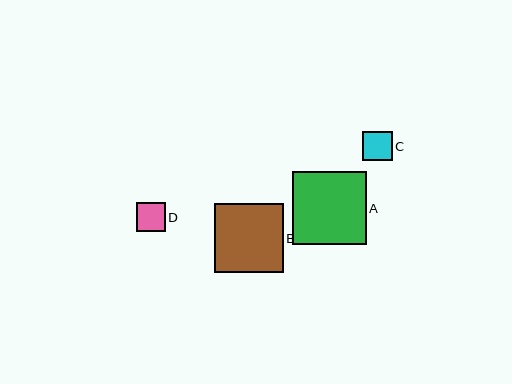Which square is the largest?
Square A is the largest with a size of approximately 73 pixels.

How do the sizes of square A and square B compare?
Square A and square B are approximately the same size.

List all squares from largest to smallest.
From largest to smallest: A, B, C, D.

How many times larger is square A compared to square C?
Square A is approximately 2.5 times the size of square C.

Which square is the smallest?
Square D is the smallest with a size of approximately 29 pixels.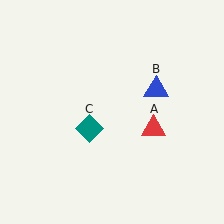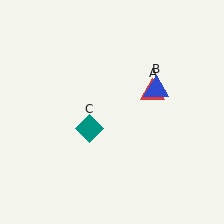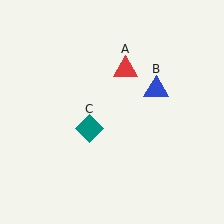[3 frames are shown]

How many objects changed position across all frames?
1 object changed position: red triangle (object A).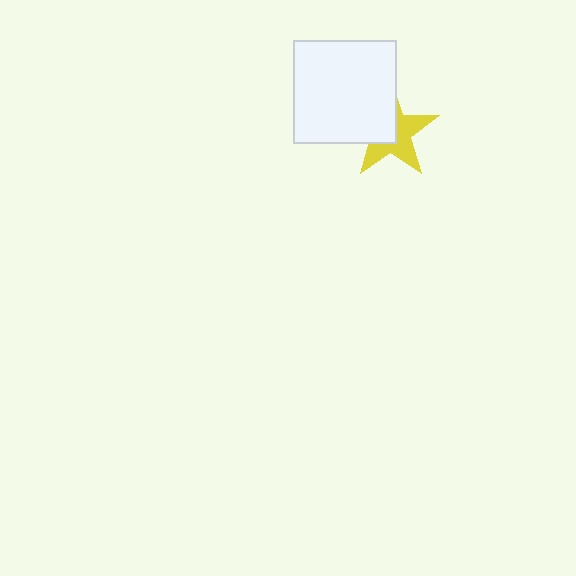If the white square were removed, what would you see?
You would see the complete yellow star.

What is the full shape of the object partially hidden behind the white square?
The partially hidden object is a yellow star.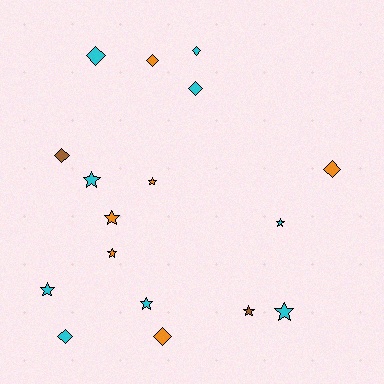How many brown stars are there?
There is 1 brown star.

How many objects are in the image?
There are 17 objects.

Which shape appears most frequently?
Star, with 9 objects.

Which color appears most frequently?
Cyan, with 9 objects.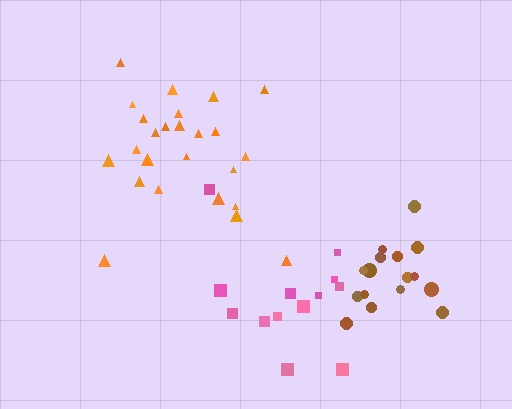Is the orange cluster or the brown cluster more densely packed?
Brown.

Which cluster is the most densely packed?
Brown.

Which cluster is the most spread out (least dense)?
Pink.